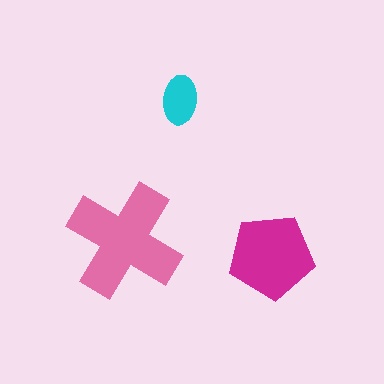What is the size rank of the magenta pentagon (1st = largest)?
2nd.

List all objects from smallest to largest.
The cyan ellipse, the magenta pentagon, the pink cross.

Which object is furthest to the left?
The pink cross is leftmost.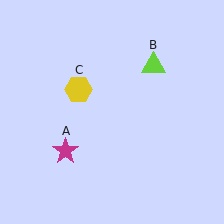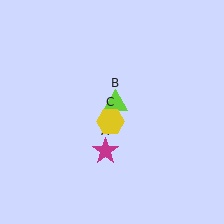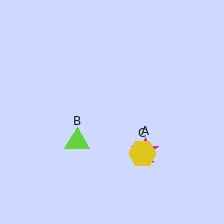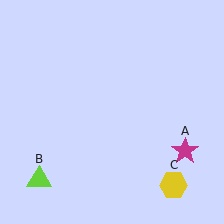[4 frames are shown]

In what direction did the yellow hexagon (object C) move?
The yellow hexagon (object C) moved down and to the right.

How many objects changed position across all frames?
3 objects changed position: magenta star (object A), lime triangle (object B), yellow hexagon (object C).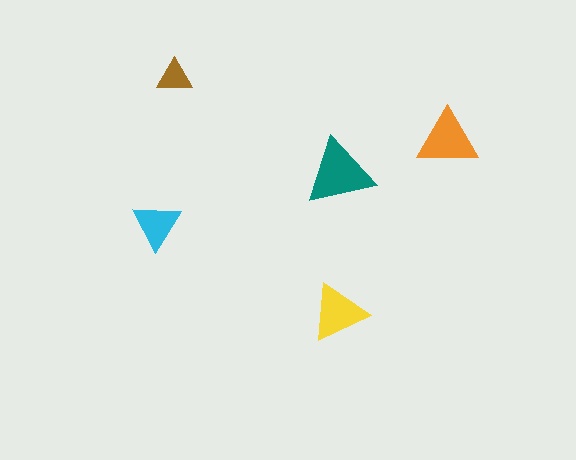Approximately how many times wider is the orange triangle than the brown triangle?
About 1.5 times wider.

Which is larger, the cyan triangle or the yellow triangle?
The yellow one.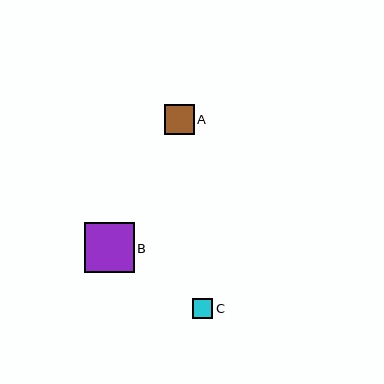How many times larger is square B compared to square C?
Square B is approximately 2.5 times the size of square C.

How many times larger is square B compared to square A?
Square B is approximately 1.7 times the size of square A.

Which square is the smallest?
Square C is the smallest with a size of approximately 20 pixels.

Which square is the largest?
Square B is the largest with a size of approximately 50 pixels.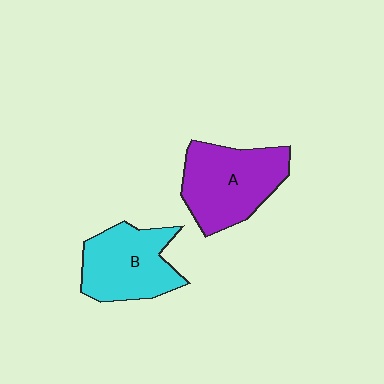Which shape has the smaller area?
Shape B (cyan).